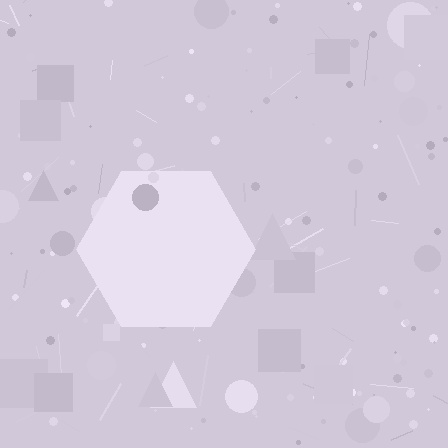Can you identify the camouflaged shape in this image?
The camouflaged shape is a hexagon.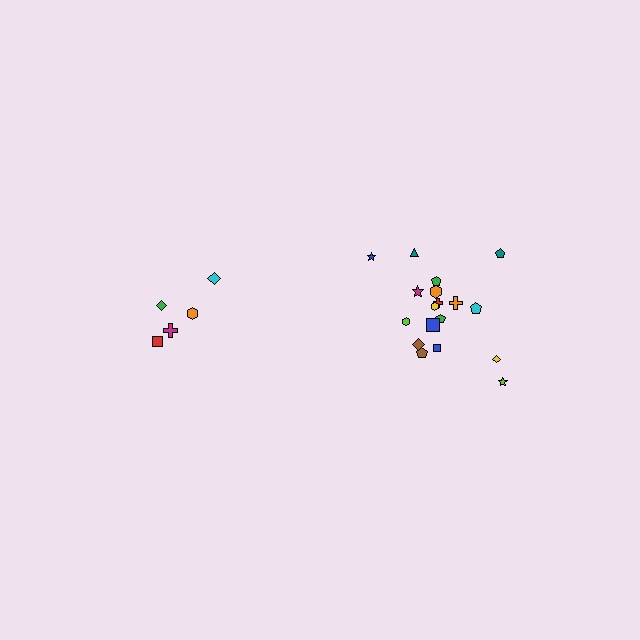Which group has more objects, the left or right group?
The right group.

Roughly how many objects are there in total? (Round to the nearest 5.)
Roughly 25 objects in total.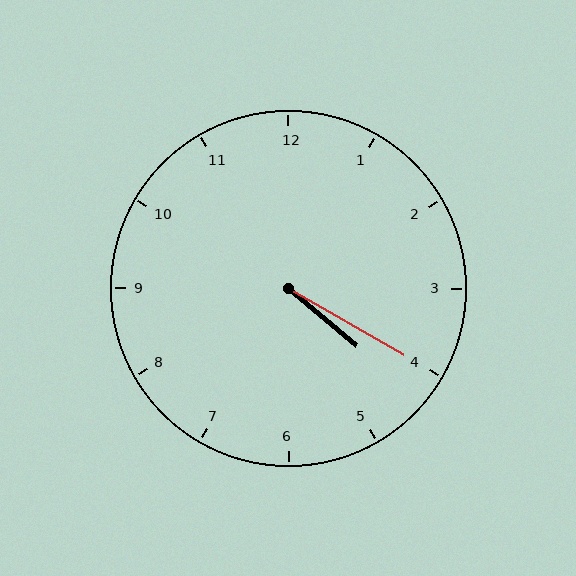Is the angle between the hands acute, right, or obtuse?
It is acute.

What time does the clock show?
4:20.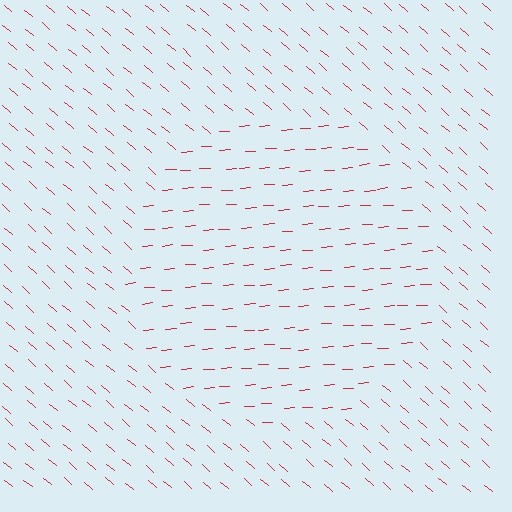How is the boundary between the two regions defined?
The boundary is defined purely by a change in line orientation (approximately 45 degrees difference). All lines are the same color and thickness.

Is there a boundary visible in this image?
Yes, there is a texture boundary formed by a change in line orientation.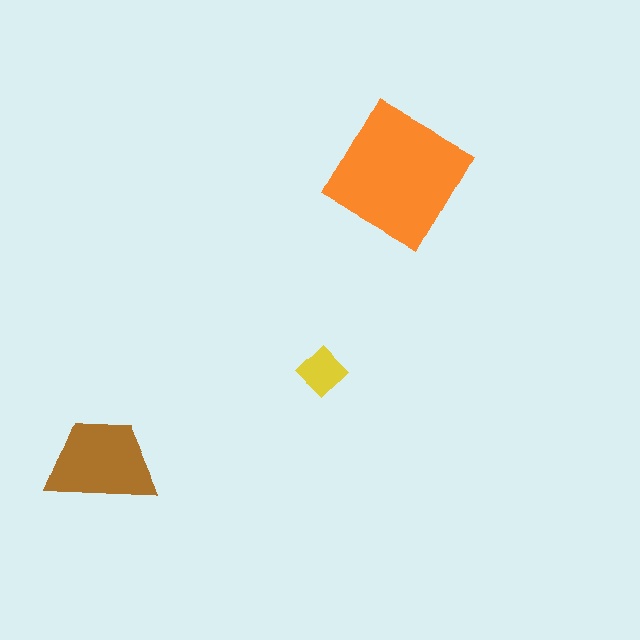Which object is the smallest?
The yellow diamond.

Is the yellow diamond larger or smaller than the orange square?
Smaller.